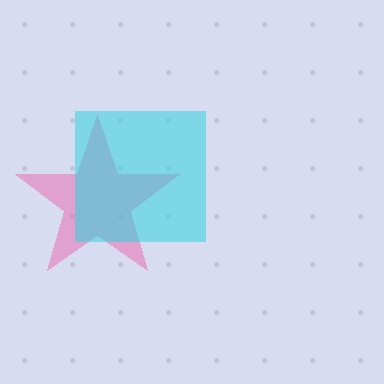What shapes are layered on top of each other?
The layered shapes are: a pink star, a cyan square.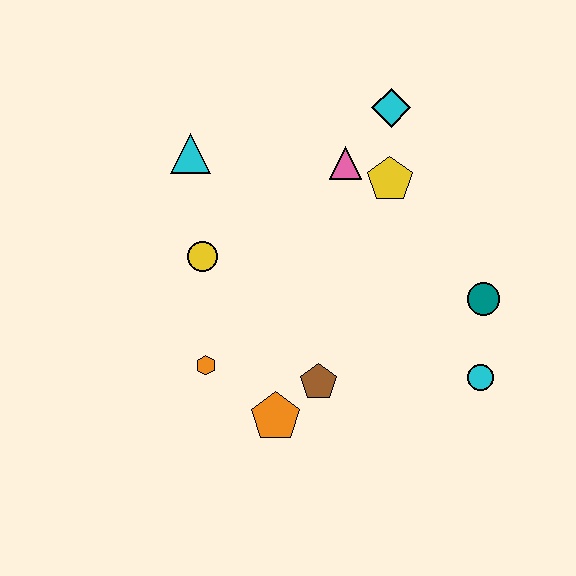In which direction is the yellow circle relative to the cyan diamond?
The yellow circle is to the left of the cyan diamond.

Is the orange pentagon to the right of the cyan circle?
No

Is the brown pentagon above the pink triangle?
No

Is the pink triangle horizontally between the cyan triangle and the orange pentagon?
No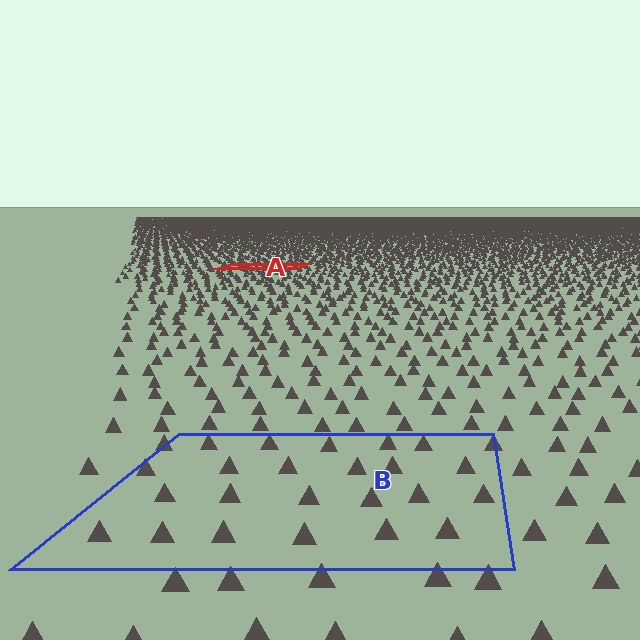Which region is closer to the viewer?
Region B is closer. The texture elements there are larger and more spread out.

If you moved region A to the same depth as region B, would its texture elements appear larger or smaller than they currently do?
They would appear larger. At a closer depth, the same texture elements are projected at a bigger on-screen size.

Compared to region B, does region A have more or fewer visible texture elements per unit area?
Region A has more texture elements per unit area — they are packed more densely because it is farther away.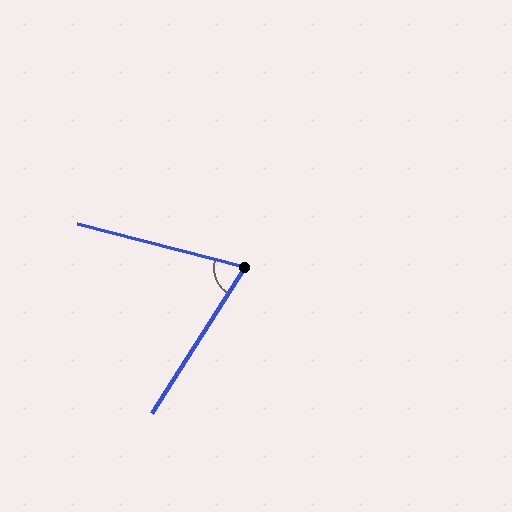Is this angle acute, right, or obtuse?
It is acute.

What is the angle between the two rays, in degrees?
Approximately 72 degrees.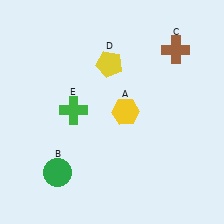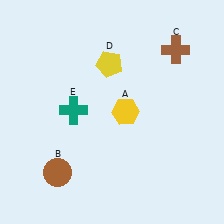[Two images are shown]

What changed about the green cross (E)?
In Image 1, E is green. In Image 2, it changed to teal.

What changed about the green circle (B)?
In Image 1, B is green. In Image 2, it changed to brown.